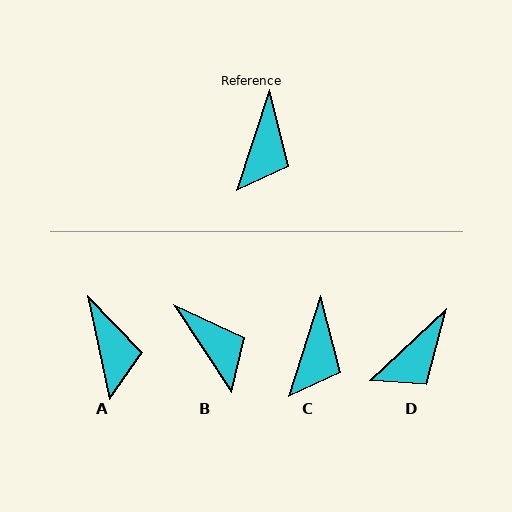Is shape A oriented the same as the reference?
No, it is off by about 30 degrees.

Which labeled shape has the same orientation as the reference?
C.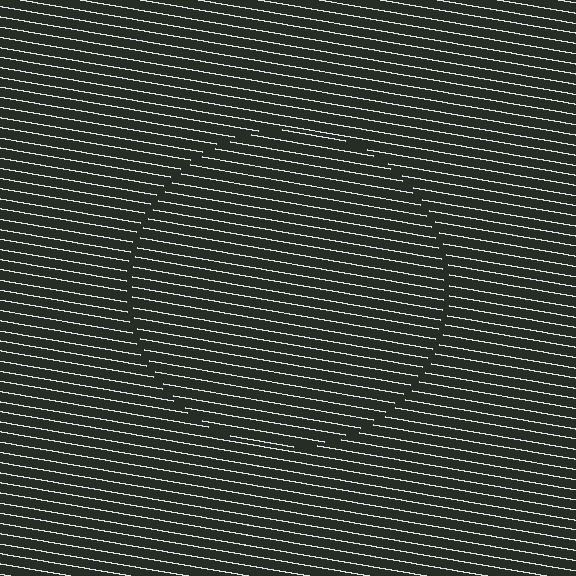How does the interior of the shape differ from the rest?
The interior of the shape contains the same grating, shifted by half a period — the contour is defined by the phase discontinuity where line-ends from the inner and outer gratings abut.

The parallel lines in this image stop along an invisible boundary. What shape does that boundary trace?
An illusory circle. The interior of the shape contains the same grating, shifted by half a period — the contour is defined by the phase discontinuity where line-ends from the inner and outer gratings abut.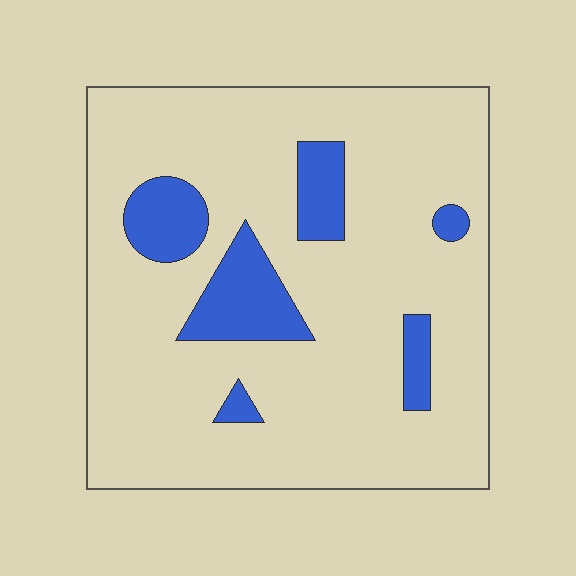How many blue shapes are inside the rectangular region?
6.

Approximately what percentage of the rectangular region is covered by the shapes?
Approximately 15%.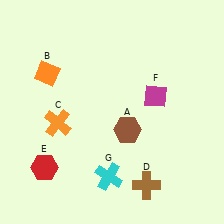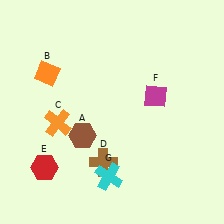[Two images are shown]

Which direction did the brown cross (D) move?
The brown cross (D) moved left.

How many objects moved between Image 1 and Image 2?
2 objects moved between the two images.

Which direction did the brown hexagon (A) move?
The brown hexagon (A) moved left.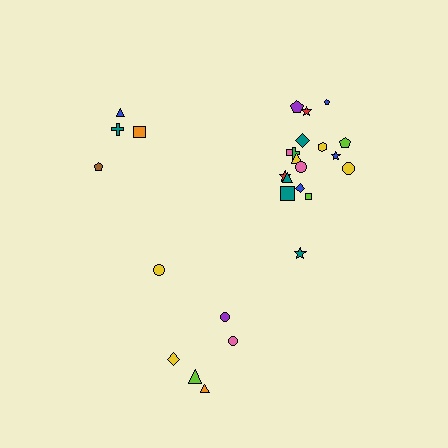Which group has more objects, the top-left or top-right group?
The top-right group.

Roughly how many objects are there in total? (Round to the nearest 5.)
Roughly 30 objects in total.